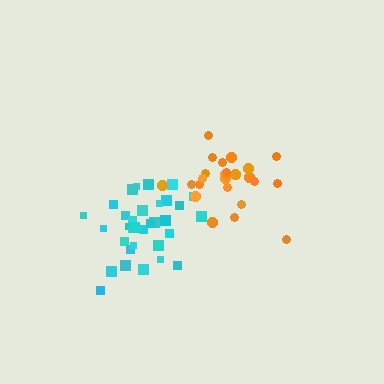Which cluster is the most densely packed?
Cyan.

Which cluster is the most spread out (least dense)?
Orange.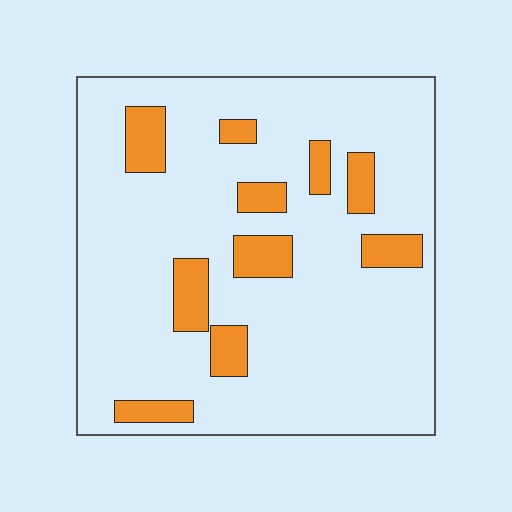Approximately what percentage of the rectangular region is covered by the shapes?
Approximately 15%.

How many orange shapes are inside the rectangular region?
10.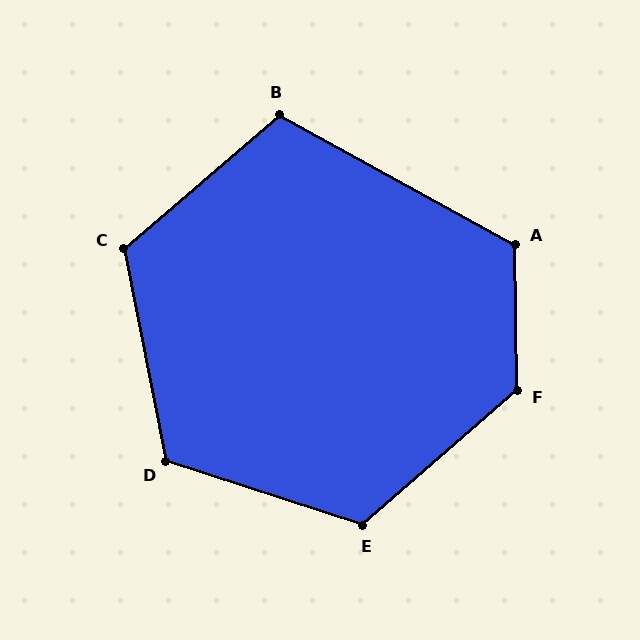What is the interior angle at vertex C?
Approximately 119 degrees (obtuse).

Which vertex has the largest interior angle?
F, at approximately 130 degrees.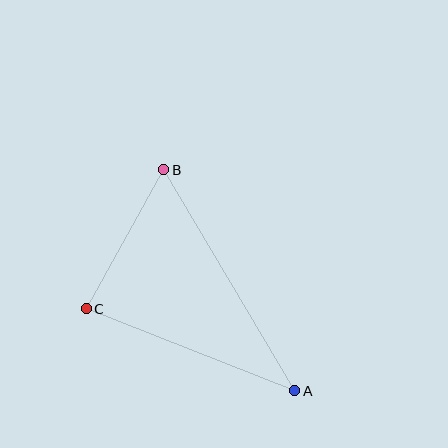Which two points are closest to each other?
Points B and C are closest to each other.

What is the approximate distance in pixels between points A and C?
The distance between A and C is approximately 224 pixels.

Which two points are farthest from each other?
Points A and B are farthest from each other.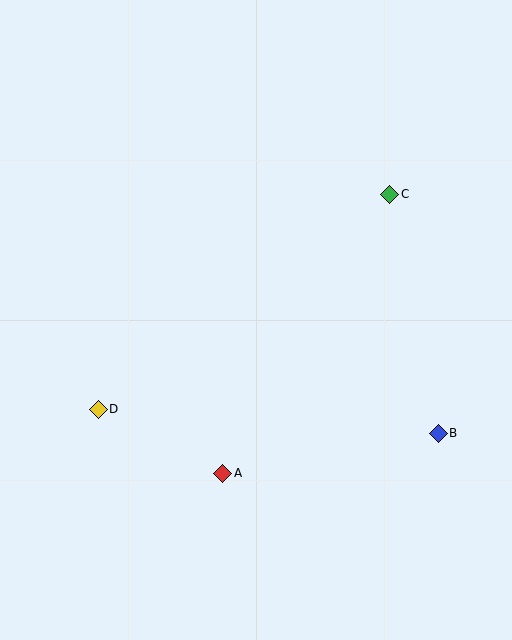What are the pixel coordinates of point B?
Point B is at (438, 433).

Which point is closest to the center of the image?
Point A at (223, 473) is closest to the center.